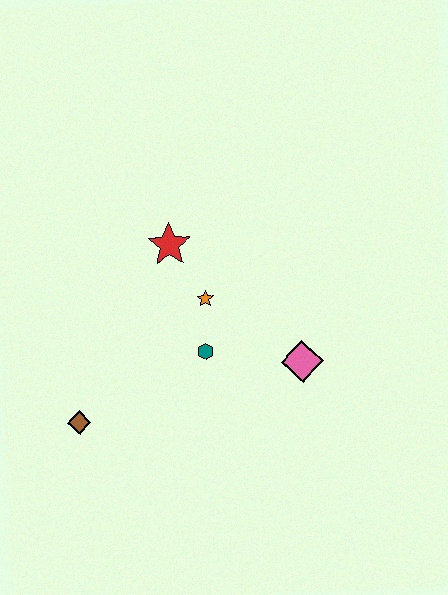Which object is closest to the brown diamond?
The teal hexagon is closest to the brown diamond.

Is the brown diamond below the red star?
Yes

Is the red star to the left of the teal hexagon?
Yes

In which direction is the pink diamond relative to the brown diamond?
The pink diamond is to the right of the brown diamond.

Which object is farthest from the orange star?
The brown diamond is farthest from the orange star.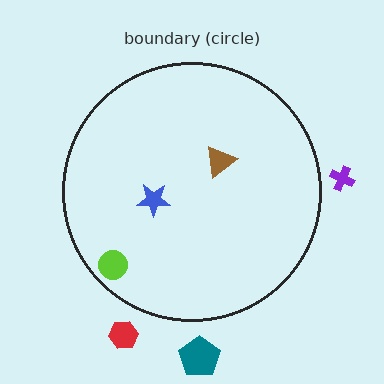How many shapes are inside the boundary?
3 inside, 3 outside.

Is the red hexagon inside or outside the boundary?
Outside.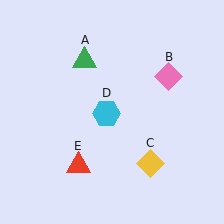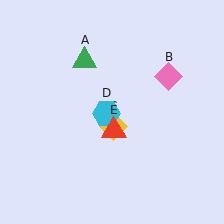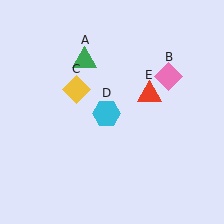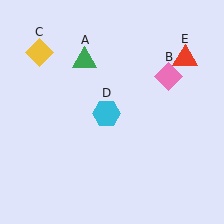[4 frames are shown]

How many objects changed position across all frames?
2 objects changed position: yellow diamond (object C), red triangle (object E).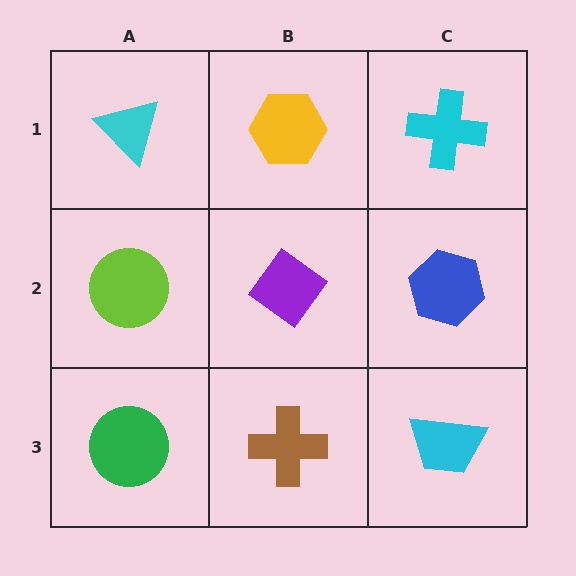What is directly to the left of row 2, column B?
A lime circle.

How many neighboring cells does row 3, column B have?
3.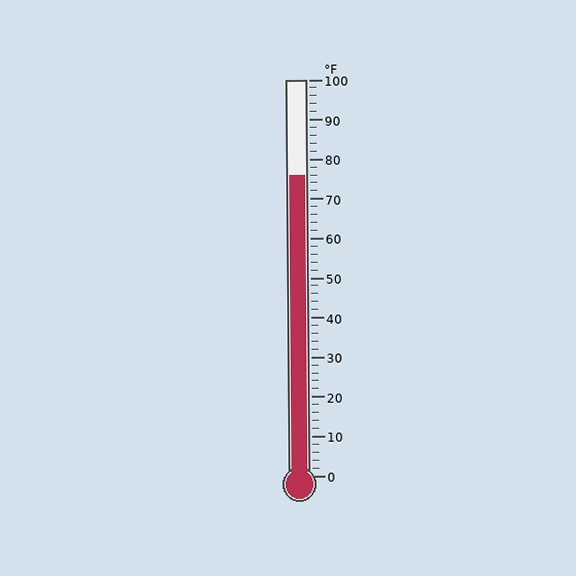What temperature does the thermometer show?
The thermometer shows approximately 76°F.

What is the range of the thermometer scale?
The thermometer scale ranges from 0°F to 100°F.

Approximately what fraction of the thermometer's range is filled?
The thermometer is filled to approximately 75% of its range.